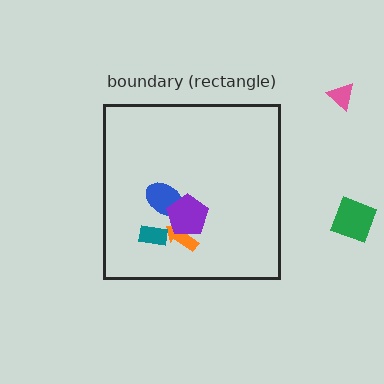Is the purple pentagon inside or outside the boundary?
Inside.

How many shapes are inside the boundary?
4 inside, 2 outside.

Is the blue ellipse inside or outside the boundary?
Inside.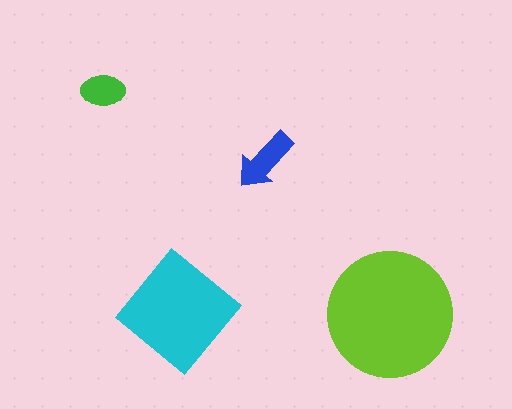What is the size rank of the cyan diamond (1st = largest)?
2nd.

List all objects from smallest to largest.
The green ellipse, the blue arrow, the cyan diamond, the lime circle.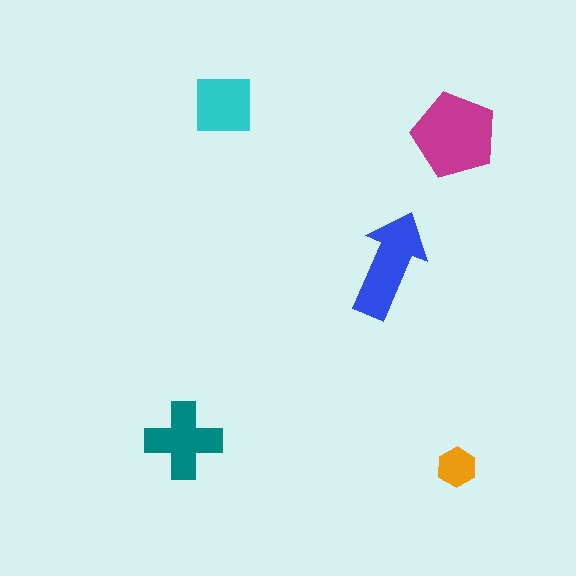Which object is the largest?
The magenta pentagon.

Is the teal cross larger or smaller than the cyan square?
Larger.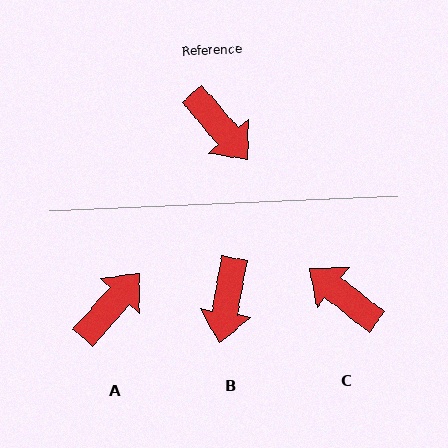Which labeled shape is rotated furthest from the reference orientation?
C, about 169 degrees away.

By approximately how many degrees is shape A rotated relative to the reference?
Approximately 97 degrees counter-clockwise.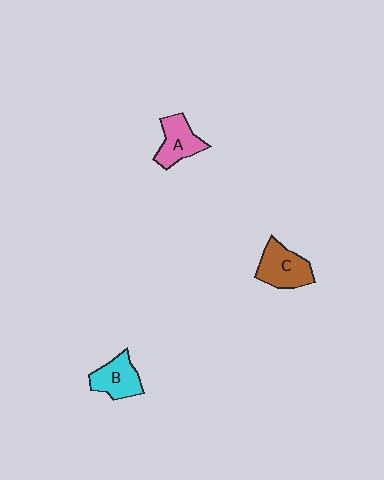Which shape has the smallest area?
Shape B (cyan).